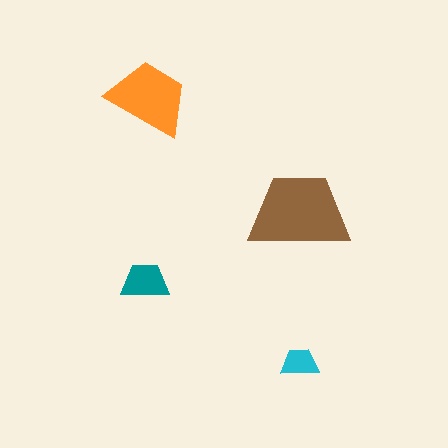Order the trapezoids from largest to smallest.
the brown one, the orange one, the teal one, the cyan one.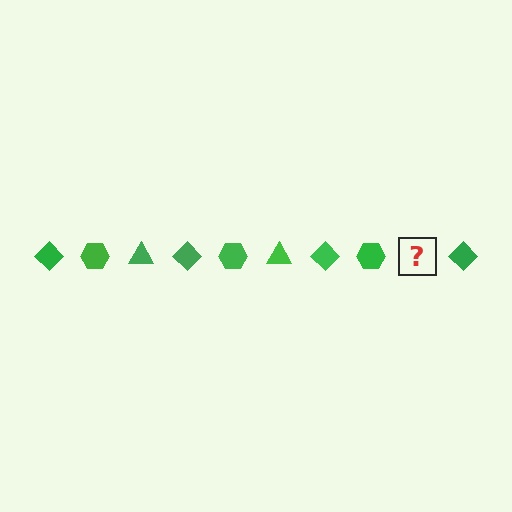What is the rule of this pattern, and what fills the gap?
The rule is that the pattern cycles through diamond, hexagon, triangle shapes in green. The gap should be filled with a green triangle.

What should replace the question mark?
The question mark should be replaced with a green triangle.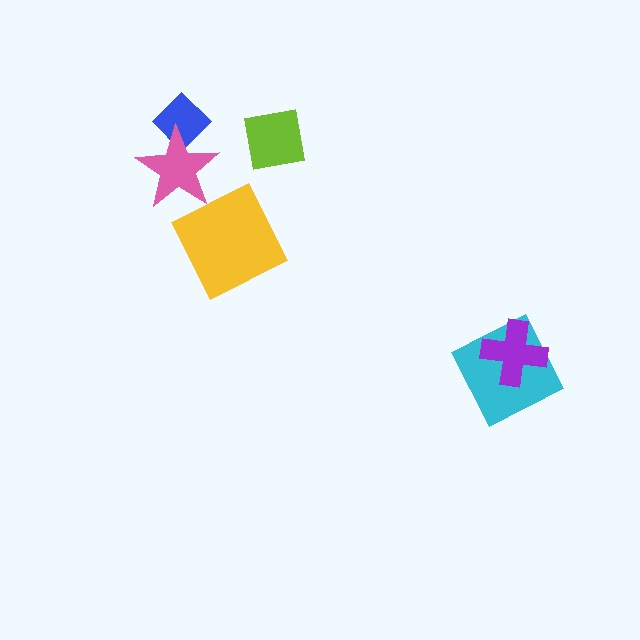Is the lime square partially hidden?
No, no other shape covers it.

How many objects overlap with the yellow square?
0 objects overlap with the yellow square.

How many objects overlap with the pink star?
1 object overlaps with the pink star.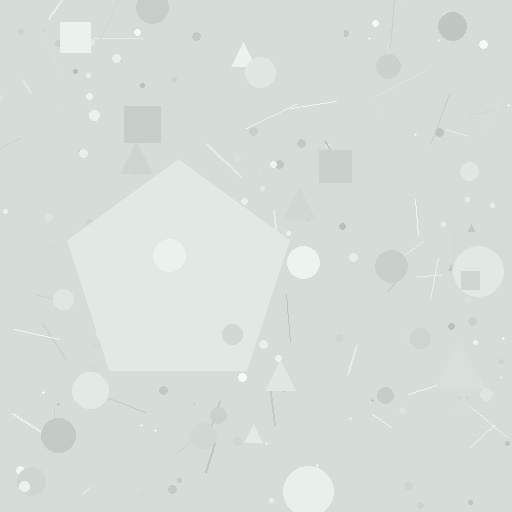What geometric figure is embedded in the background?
A pentagon is embedded in the background.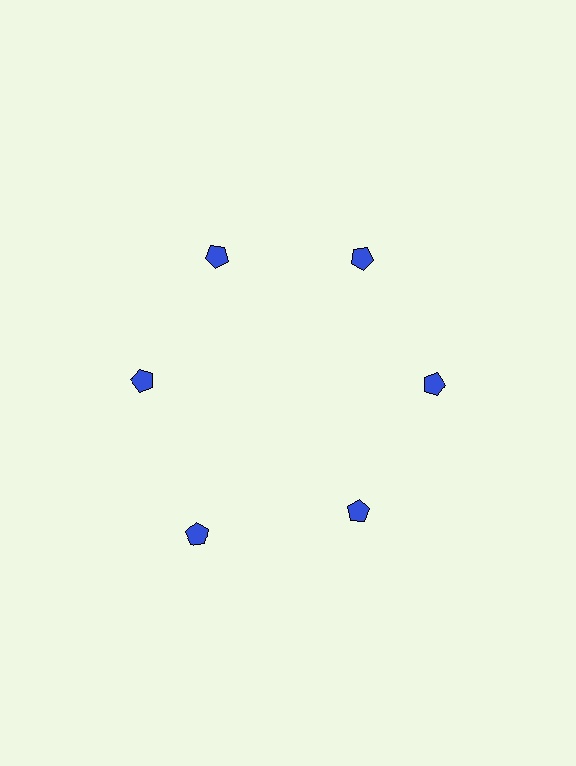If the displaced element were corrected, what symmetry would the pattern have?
It would have 6-fold rotational symmetry — the pattern would map onto itself every 60 degrees.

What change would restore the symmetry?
The symmetry would be restored by moving it inward, back onto the ring so that all 6 pentagons sit at equal angles and equal distance from the center.